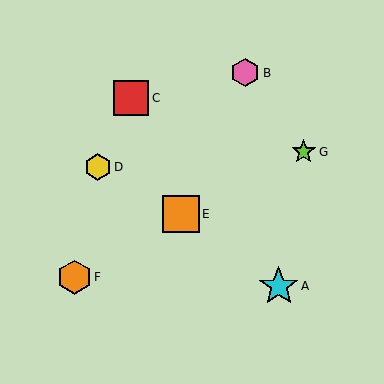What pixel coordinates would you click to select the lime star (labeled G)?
Click at (304, 152) to select the lime star G.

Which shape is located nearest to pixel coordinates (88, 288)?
The orange hexagon (labeled F) at (74, 277) is nearest to that location.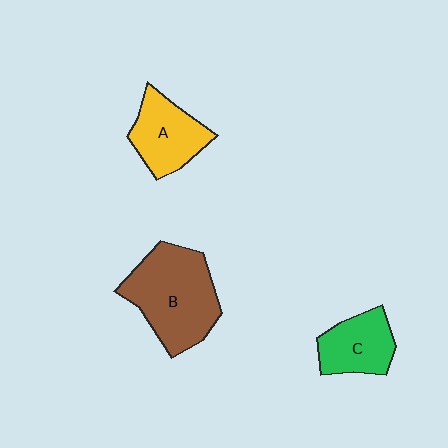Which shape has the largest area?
Shape B (brown).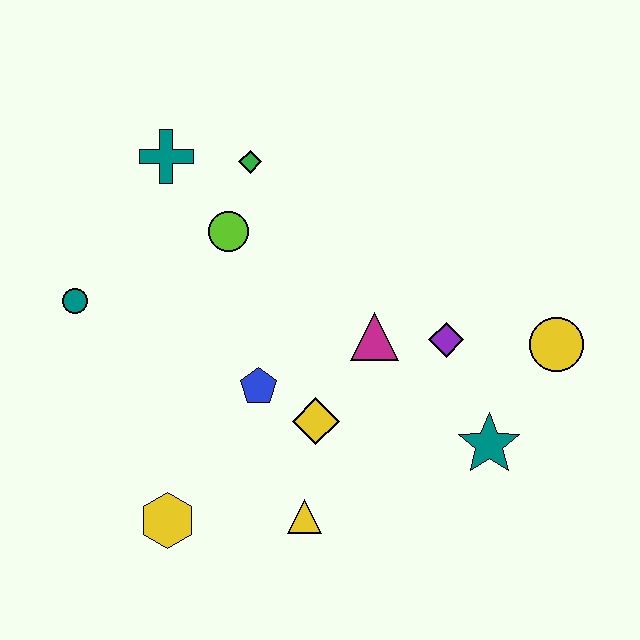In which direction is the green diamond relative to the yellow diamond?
The green diamond is above the yellow diamond.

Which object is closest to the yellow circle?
The purple diamond is closest to the yellow circle.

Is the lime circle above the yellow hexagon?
Yes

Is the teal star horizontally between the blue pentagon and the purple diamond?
No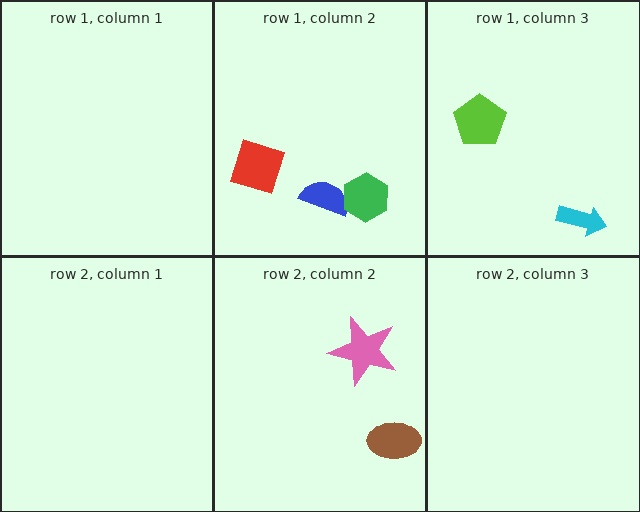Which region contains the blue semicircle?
The row 1, column 2 region.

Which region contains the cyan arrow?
The row 1, column 3 region.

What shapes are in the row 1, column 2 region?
The blue semicircle, the green hexagon, the red diamond.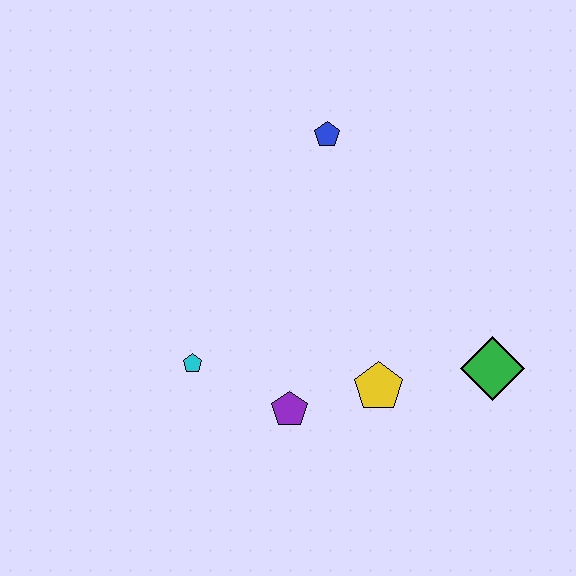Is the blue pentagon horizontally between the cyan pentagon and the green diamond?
Yes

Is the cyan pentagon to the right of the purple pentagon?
No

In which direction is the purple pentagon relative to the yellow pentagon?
The purple pentagon is to the left of the yellow pentagon.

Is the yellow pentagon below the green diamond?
Yes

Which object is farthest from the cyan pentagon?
The green diamond is farthest from the cyan pentagon.